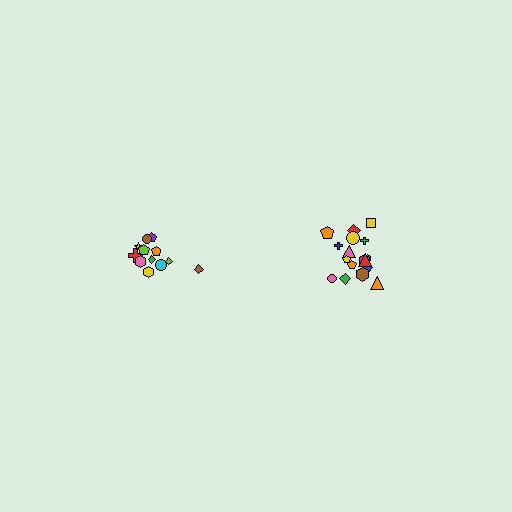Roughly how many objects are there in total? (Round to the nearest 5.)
Roughly 30 objects in total.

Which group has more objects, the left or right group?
The right group.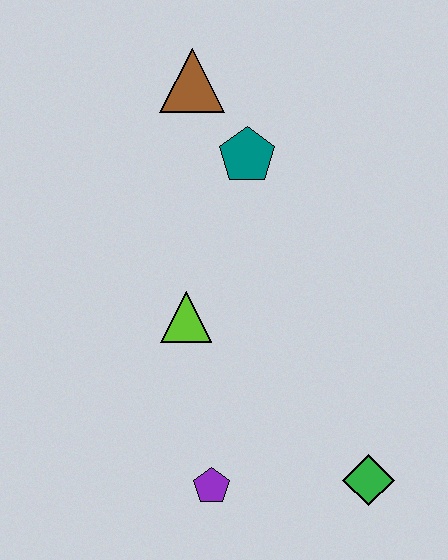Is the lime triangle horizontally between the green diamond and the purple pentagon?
No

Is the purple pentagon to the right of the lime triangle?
Yes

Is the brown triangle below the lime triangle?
No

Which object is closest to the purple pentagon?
The green diamond is closest to the purple pentagon.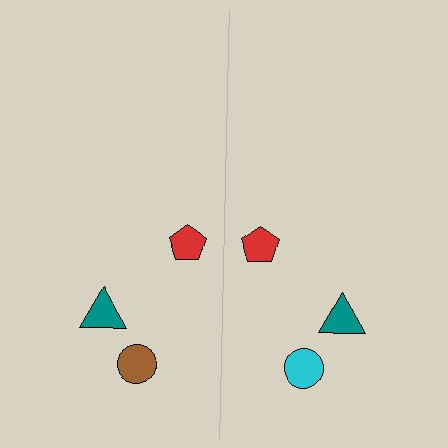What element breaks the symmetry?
The cyan circle on the right side breaks the symmetry — its mirror counterpart is brown.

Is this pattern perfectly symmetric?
No, the pattern is not perfectly symmetric. The cyan circle on the right side breaks the symmetry — its mirror counterpart is brown.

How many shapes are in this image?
There are 6 shapes in this image.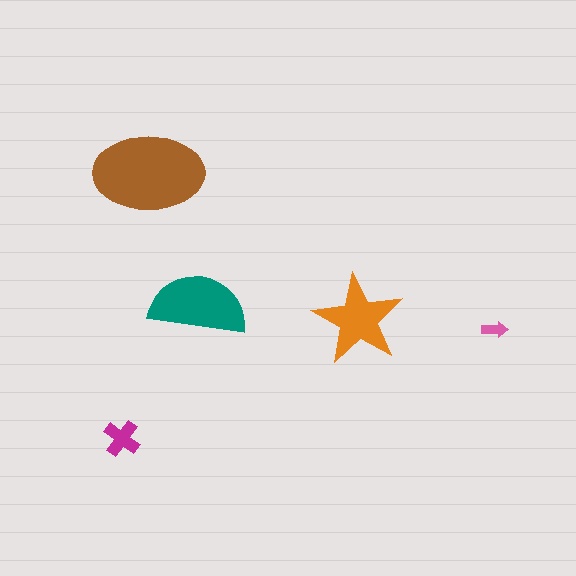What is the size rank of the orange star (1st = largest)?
3rd.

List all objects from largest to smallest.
The brown ellipse, the teal semicircle, the orange star, the magenta cross, the pink arrow.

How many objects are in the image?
There are 5 objects in the image.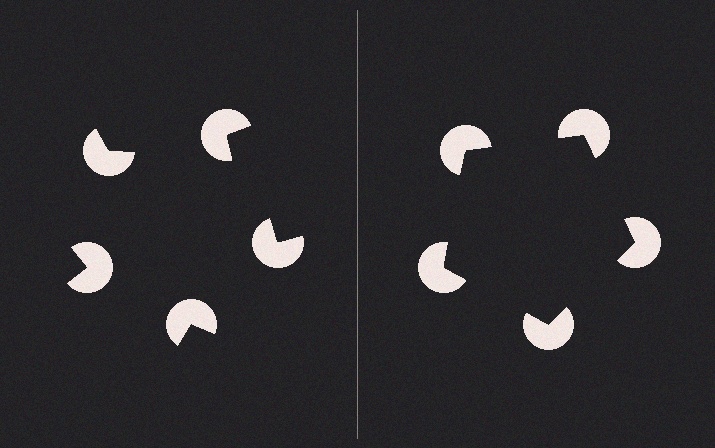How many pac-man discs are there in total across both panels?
10 — 5 on each side.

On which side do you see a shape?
An illusory pentagon appears on the right side. On the left side the wedge cuts are rotated, so no coherent shape forms.